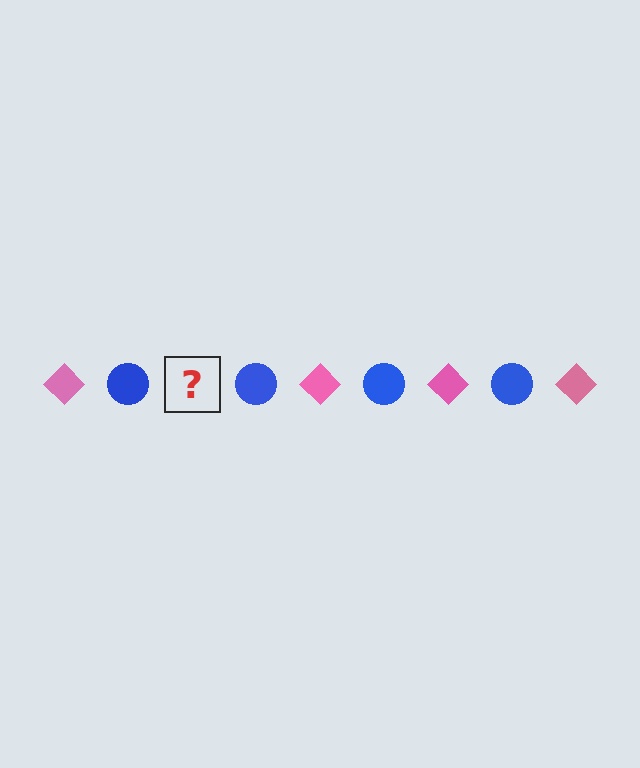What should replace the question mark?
The question mark should be replaced with a pink diamond.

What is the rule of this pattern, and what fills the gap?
The rule is that the pattern alternates between pink diamond and blue circle. The gap should be filled with a pink diamond.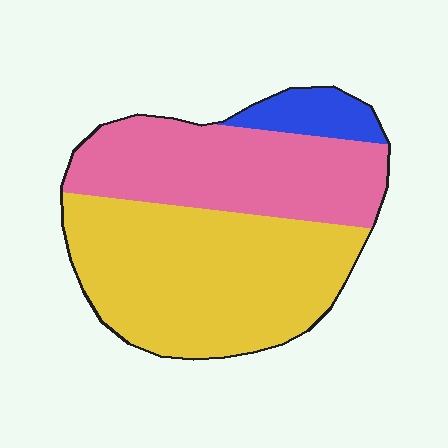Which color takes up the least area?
Blue, at roughly 10%.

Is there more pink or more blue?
Pink.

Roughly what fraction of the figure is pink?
Pink takes up about three eighths (3/8) of the figure.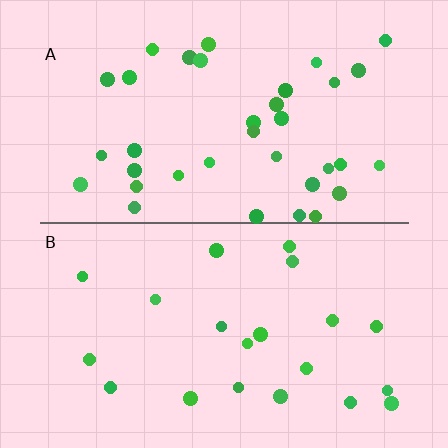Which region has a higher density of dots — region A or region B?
A (the top).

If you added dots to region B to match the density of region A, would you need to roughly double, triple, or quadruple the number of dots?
Approximately double.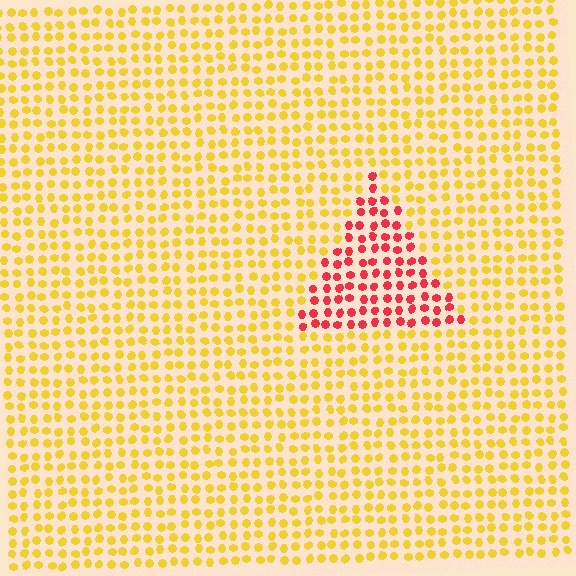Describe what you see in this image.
The image is filled with small yellow elements in a uniform arrangement. A triangle-shaped region is visible where the elements are tinted to a slightly different hue, forming a subtle color boundary.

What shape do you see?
I see a triangle.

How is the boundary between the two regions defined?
The boundary is defined purely by a slight shift in hue (about 58 degrees). Spacing, size, and orientation are identical on both sides.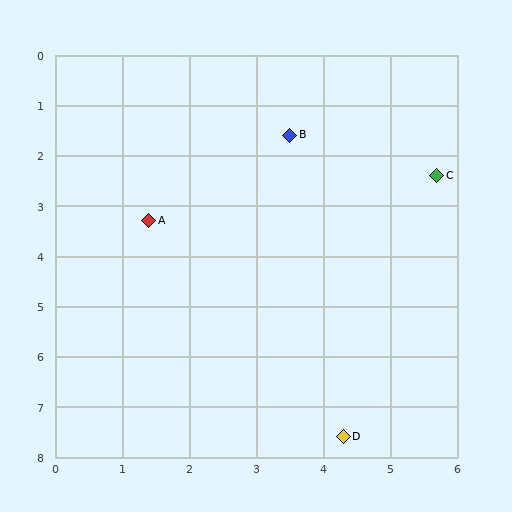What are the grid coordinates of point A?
Point A is at approximately (1.4, 3.3).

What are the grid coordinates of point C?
Point C is at approximately (5.7, 2.4).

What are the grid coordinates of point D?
Point D is at approximately (4.3, 7.6).